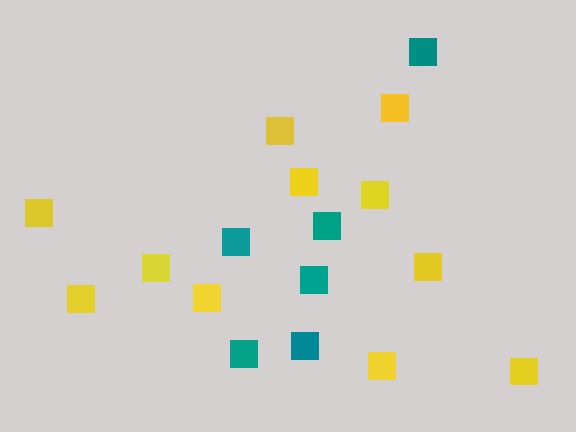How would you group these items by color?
There are 2 groups: one group of yellow squares (11) and one group of teal squares (6).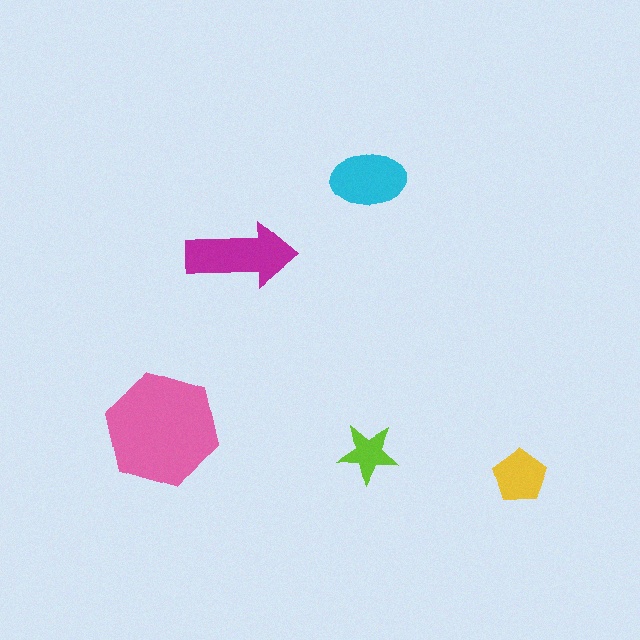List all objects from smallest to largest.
The lime star, the yellow pentagon, the cyan ellipse, the magenta arrow, the pink hexagon.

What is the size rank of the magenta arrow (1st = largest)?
2nd.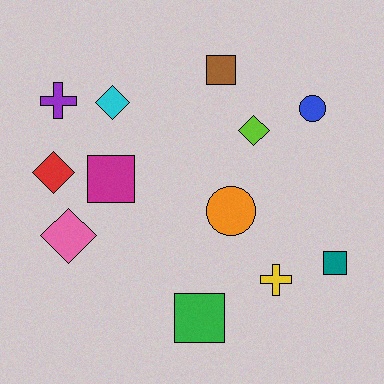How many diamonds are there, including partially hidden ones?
There are 4 diamonds.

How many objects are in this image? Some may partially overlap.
There are 12 objects.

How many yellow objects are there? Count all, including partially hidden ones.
There is 1 yellow object.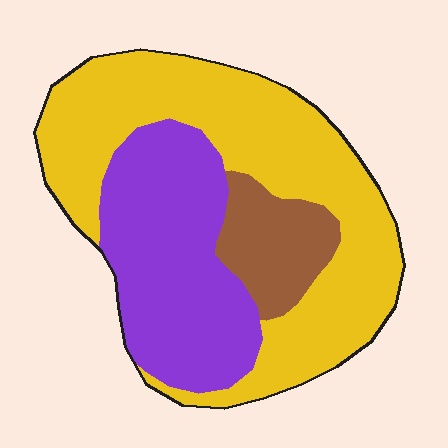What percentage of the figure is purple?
Purple covers about 35% of the figure.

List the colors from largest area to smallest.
From largest to smallest: yellow, purple, brown.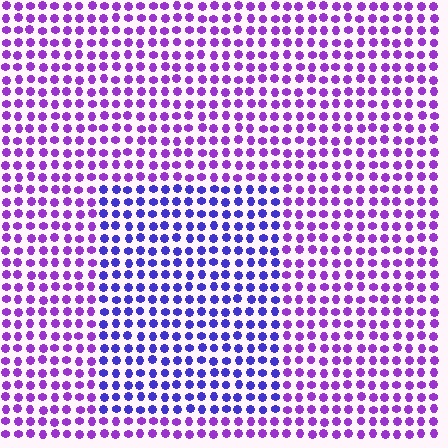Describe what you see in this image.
The image is filled with small purple elements in a uniform arrangement. A rectangle-shaped region is visible where the elements are tinted to a slightly different hue, forming a subtle color boundary.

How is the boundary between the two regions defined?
The boundary is defined purely by a slight shift in hue (about 34 degrees). Spacing, size, and orientation are identical on both sides.